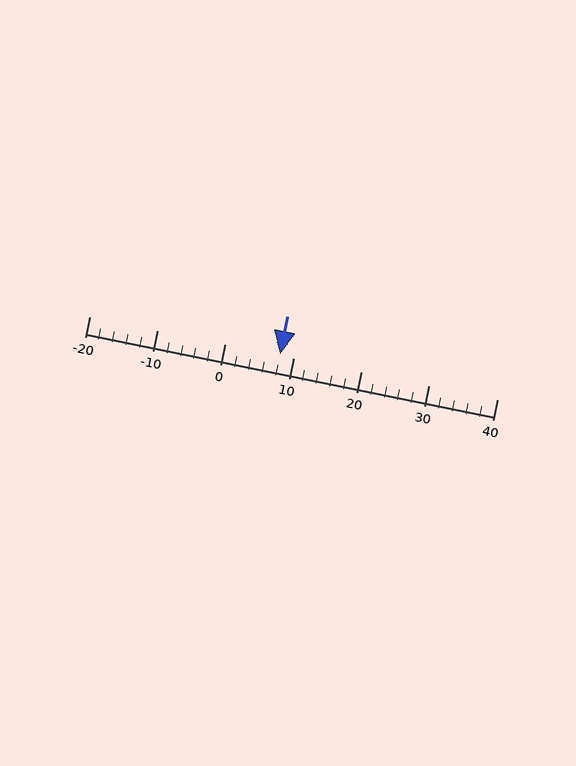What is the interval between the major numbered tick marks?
The major tick marks are spaced 10 units apart.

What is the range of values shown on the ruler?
The ruler shows values from -20 to 40.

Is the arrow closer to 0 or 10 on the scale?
The arrow is closer to 10.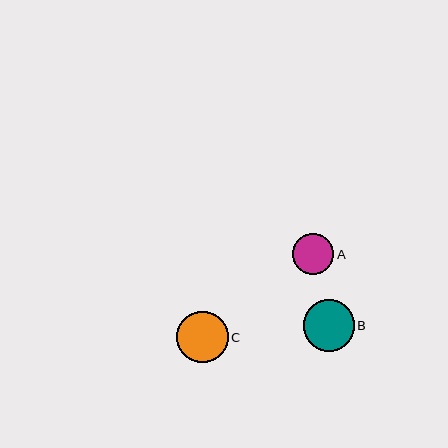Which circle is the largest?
Circle C is the largest with a size of approximately 51 pixels.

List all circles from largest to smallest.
From largest to smallest: C, B, A.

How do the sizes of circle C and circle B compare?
Circle C and circle B are approximately the same size.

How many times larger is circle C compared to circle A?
Circle C is approximately 1.2 times the size of circle A.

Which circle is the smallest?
Circle A is the smallest with a size of approximately 41 pixels.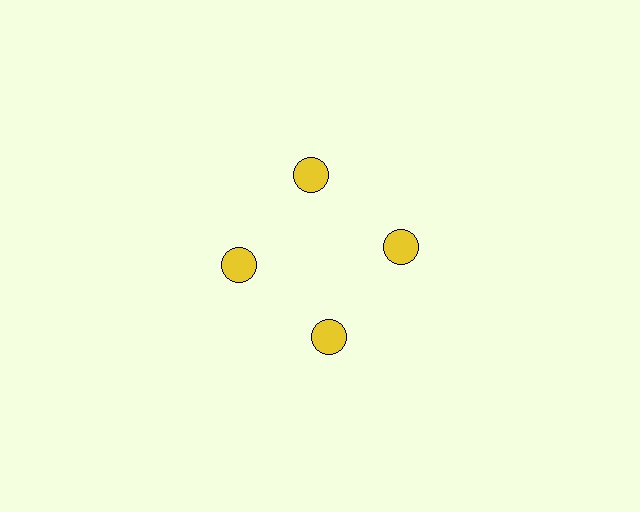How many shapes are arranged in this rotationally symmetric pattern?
There are 4 shapes, arranged in 4 groups of 1.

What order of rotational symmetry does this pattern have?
This pattern has 4-fold rotational symmetry.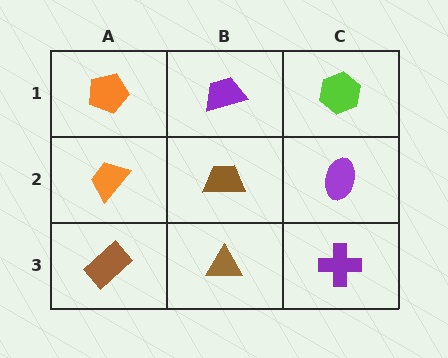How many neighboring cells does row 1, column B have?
3.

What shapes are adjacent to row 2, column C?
A lime hexagon (row 1, column C), a purple cross (row 3, column C), a brown trapezoid (row 2, column B).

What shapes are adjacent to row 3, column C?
A purple ellipse (row 2, column C), a brown triangle (row 3, column B).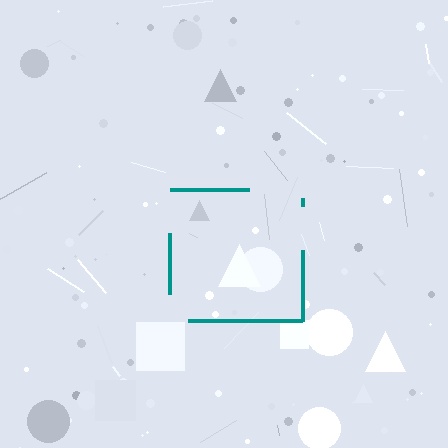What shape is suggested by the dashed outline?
The dashed outline suggests a square.